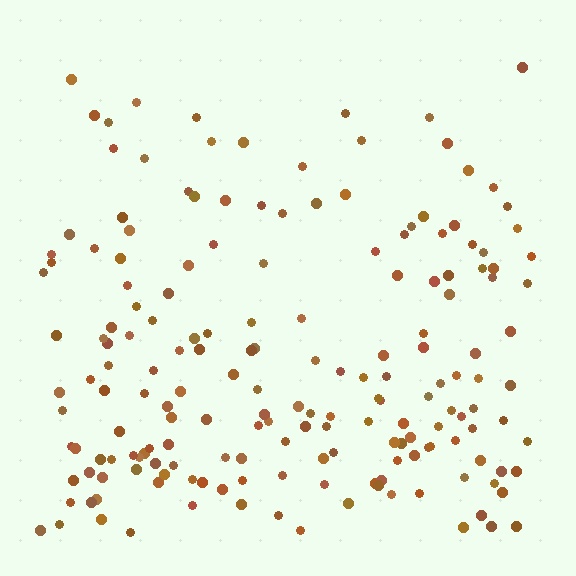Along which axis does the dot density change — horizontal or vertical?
Vertical.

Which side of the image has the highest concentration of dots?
The bottom.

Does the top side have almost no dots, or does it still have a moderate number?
Still a moderate number, just noticeably fewer than the bottom.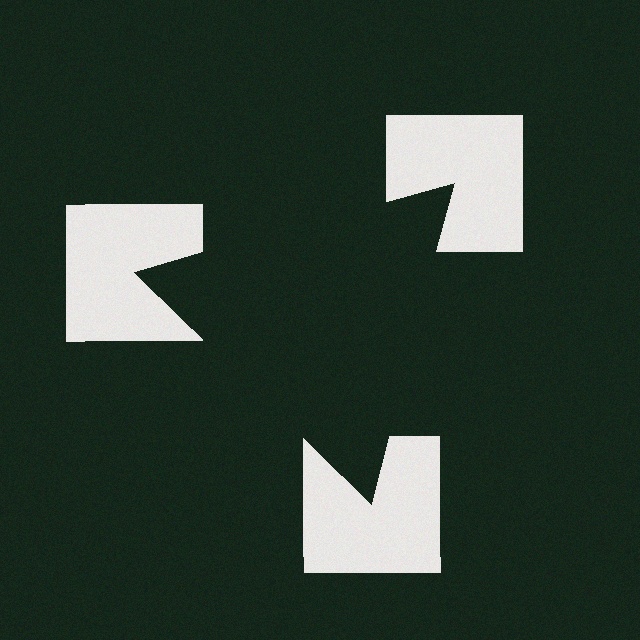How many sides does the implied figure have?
3 sides.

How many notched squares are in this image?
There are 3 — one at each vertex of the illusory triangle.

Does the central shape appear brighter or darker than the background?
It typically appears slightly darker than the background, even though no actual brightness change is drawn.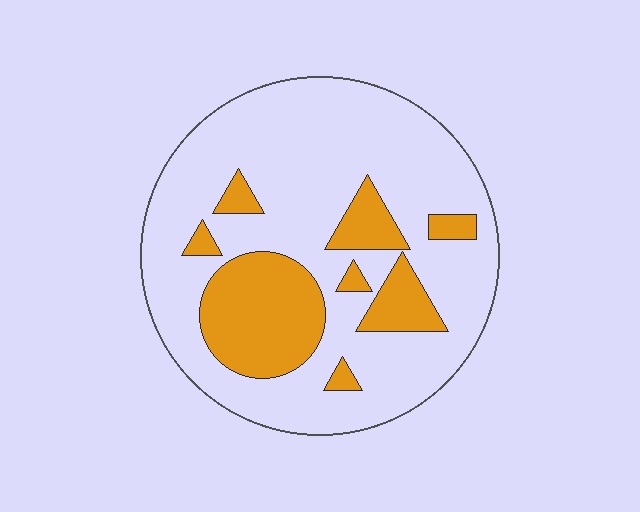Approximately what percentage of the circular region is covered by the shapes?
Approximately 25%.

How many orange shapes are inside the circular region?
8.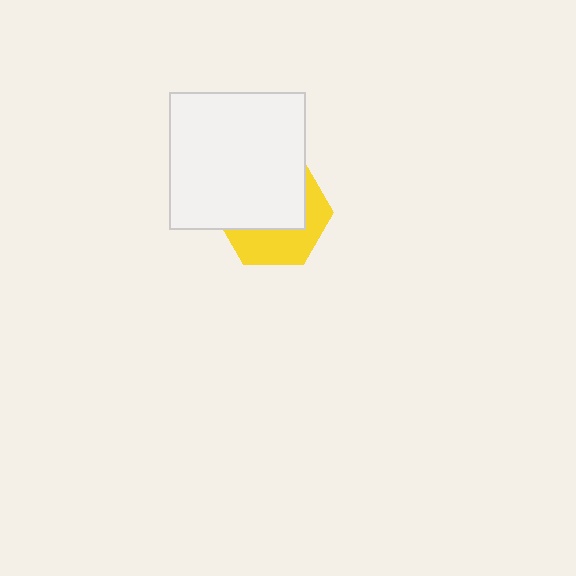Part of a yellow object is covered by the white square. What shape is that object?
It is a hexagon.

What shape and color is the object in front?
The object in front is a white square.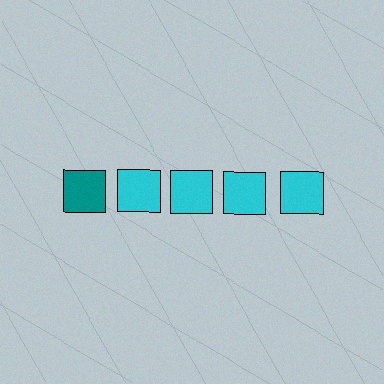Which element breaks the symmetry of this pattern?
The teal square in the top row, leftmost column breaks the symmetry. All other shapes are cyan squares.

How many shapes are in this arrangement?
There are 5 shapes arranged in a grid pattern.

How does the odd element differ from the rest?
It has a different color: teal instead of cyan.